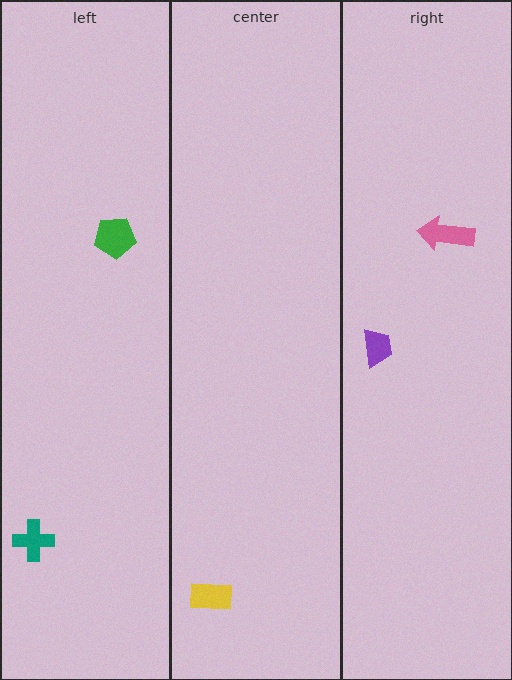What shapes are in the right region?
The pink arrow, the purple trapezoid.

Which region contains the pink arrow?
The right region.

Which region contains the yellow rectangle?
The center region.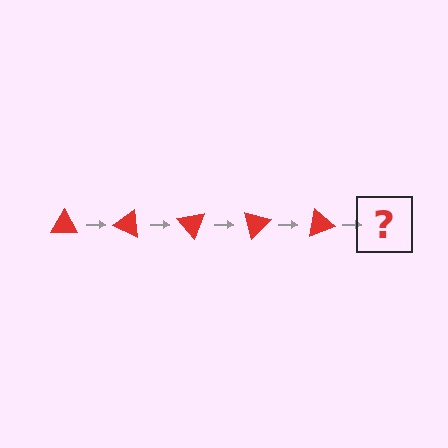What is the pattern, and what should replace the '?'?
The pattern is that the triangle rotates 25 degrees each step. The '?' should be a red triangle rotated 125 degrees.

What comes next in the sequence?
The next element should be a red triangle rotated 125 degrees.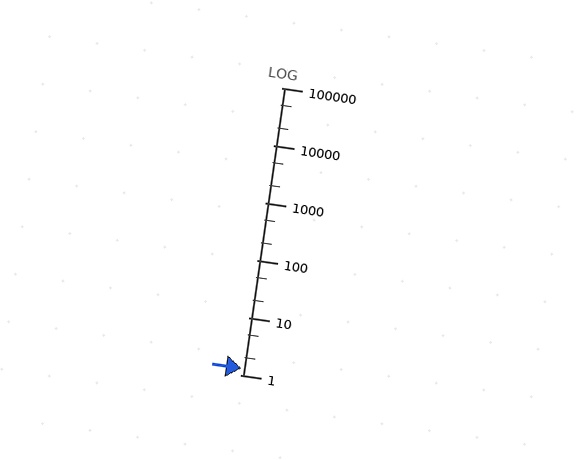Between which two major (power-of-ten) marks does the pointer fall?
The pointer is between 1 and 10.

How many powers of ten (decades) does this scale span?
The scale spans 5 decades, from 1 to 100000.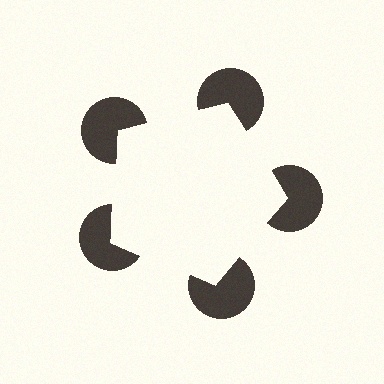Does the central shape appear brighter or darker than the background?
It typically appears slightly brighter than the background, even though no actual brightness change is drawn.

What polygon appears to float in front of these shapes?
An illusory pentagon — its edges are inferred from the aligned wedge cuts in the pac-man discs, not physically drawn.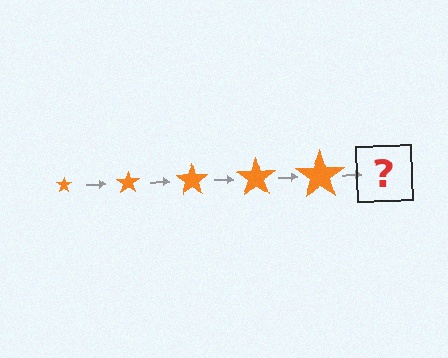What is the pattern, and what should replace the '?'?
The pattern is that the star gets progressively larger each step. The '?' should be an orange star, larger than the previous one.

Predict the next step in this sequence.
The next step is an orange star, larger than the previous one.